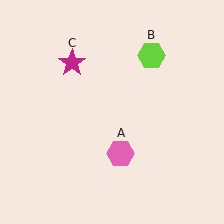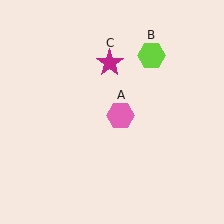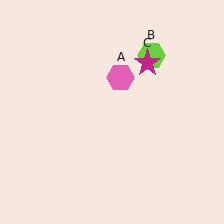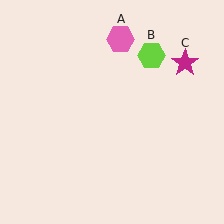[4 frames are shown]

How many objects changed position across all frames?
2 objects changed position: pink hexagon (object A), magenta star (object C).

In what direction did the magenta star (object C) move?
The magenta star (object C) moved right.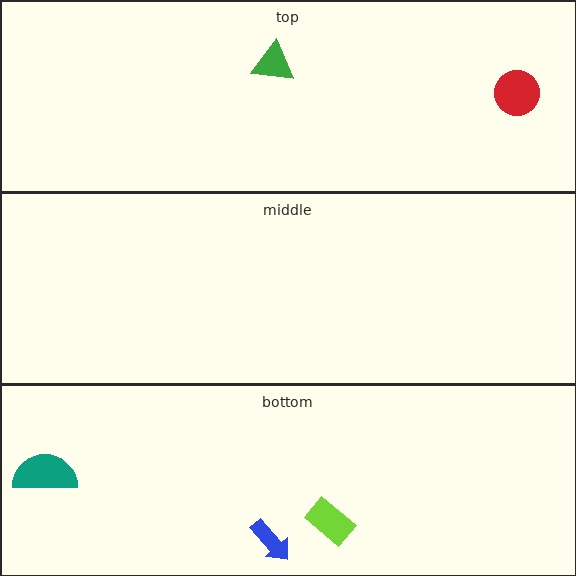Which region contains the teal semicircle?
The bottom region.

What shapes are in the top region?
The green triangle, the red circle.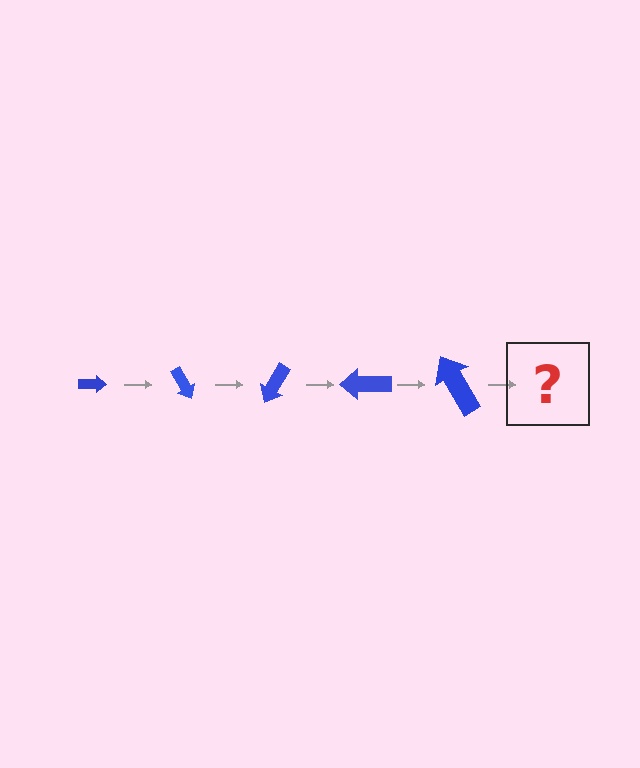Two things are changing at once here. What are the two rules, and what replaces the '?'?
The two rules are that the arrow grows larger each step and it rotates 60 degrees each step. The '?' should be an arrow, larger than the previous one and rotated 300 degrees from the start.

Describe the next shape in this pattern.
It should be an arrow, larger than the previous one and rotated 300 degrees from the start.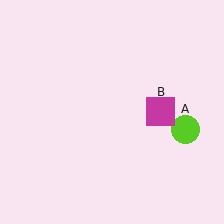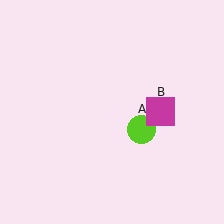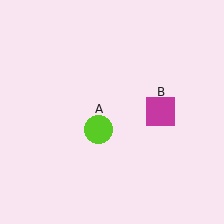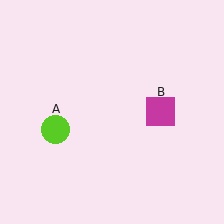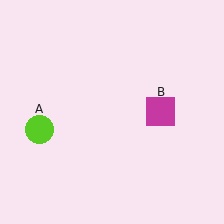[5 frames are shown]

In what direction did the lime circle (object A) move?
The lime circle (object A) moved left.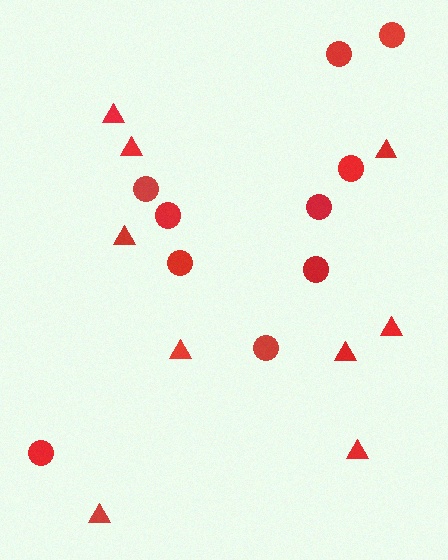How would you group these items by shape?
There are 2 groups: one group of triangles (9) and one group of circles (10).